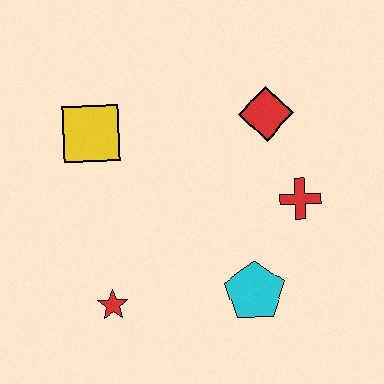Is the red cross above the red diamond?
No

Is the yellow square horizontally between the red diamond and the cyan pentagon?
No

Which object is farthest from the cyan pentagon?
The yellow square is farthest from the cyan pentagon.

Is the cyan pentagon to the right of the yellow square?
Yes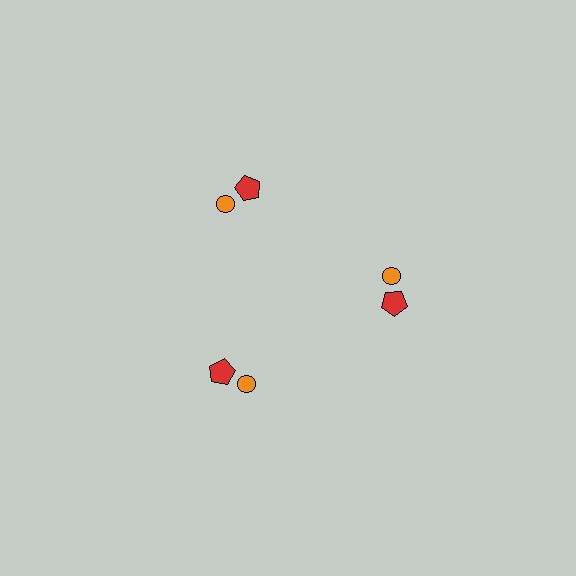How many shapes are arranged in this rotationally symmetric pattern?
There are 6 shapes, arranged in 3 groups of 2.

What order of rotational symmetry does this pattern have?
This pattern has 3-fold rotational symmetry.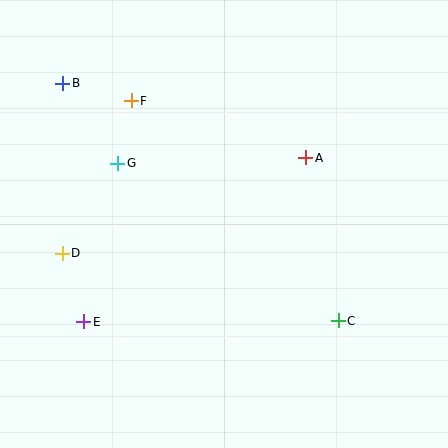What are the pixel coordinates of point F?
Point F is at (131, 101).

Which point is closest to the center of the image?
Point A at (306, 158) is closest to the center.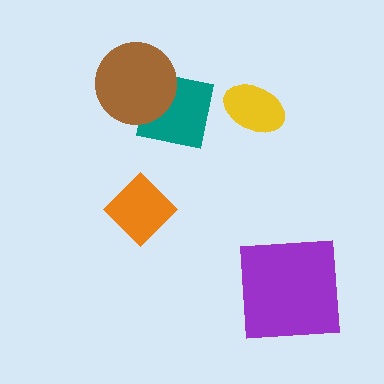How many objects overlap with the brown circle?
1 object overlaps with the brown circle.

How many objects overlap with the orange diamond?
0 objects overlap with the orange diamond.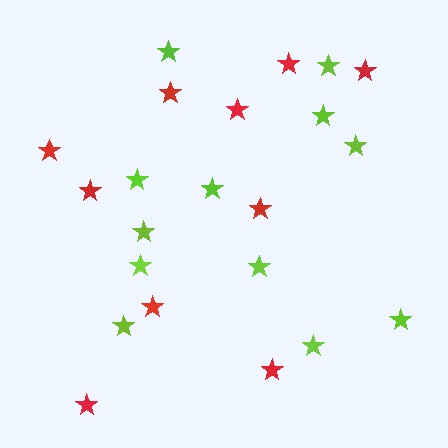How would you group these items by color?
There are 2 groups: one group of red stars (10) and one group of lime stars (12).